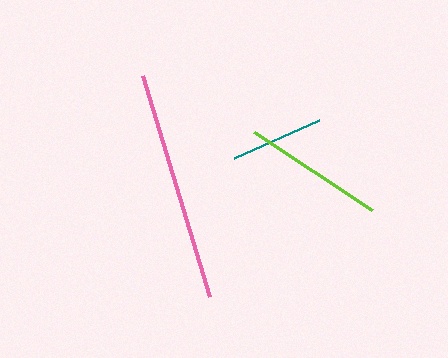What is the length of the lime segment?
The lime segment is approximately 142 pixels long.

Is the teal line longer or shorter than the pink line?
The pink line is longer than the teal line.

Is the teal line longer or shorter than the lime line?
The lime line is longer than the teal line.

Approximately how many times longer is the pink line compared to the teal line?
The pink line is approximately 2.5 times the length of the teal line.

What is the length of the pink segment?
The pink segment is approximately 230 pixels long.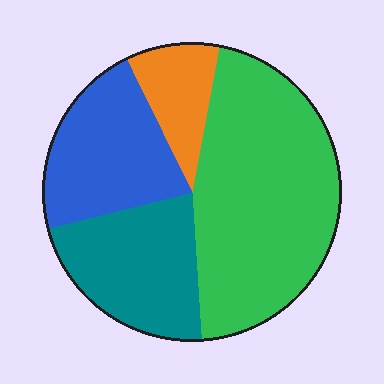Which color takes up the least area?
Orange, at roughly 10%.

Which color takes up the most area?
Green, at roughly 45%.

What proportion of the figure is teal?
Teal covers 22% of the figure.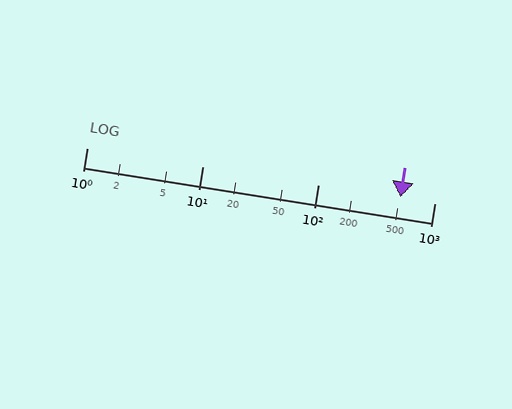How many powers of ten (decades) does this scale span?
The scale spans 3 decades, from 1 to 1000.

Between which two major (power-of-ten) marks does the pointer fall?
The pointer is between 100 and 1000.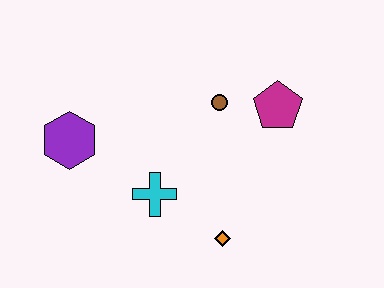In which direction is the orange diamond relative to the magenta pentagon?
The orange diamond is below the magenta pentagon.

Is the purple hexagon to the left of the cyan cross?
Yes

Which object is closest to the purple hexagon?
The cyan cross is closest to the purple hexagon.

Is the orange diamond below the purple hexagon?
Yes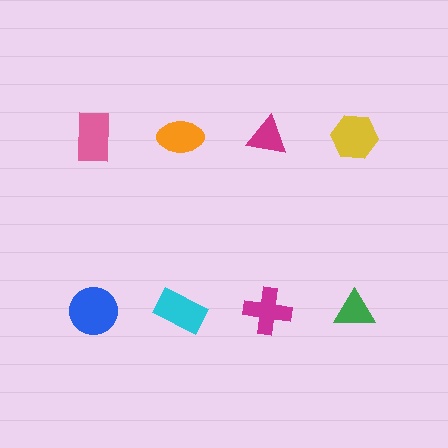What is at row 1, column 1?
A pink rectangle.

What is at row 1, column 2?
An orange ellipse.